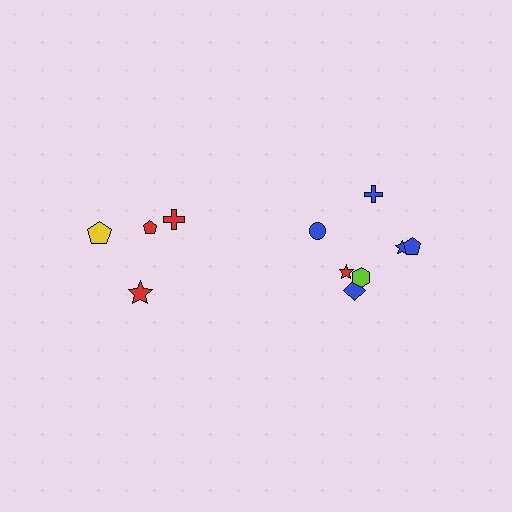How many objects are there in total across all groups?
There are 11 objects.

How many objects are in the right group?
There are 7 objects.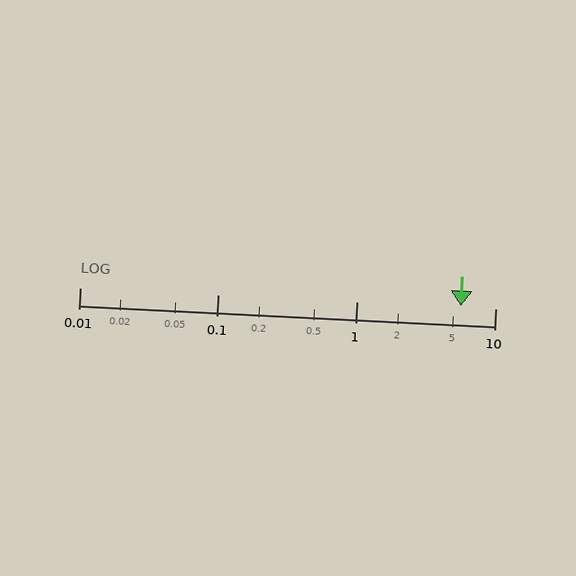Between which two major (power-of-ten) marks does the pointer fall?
The pointer is between 1 and 10.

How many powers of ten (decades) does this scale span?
The scale spans 3 decades, from 0.01 to 10.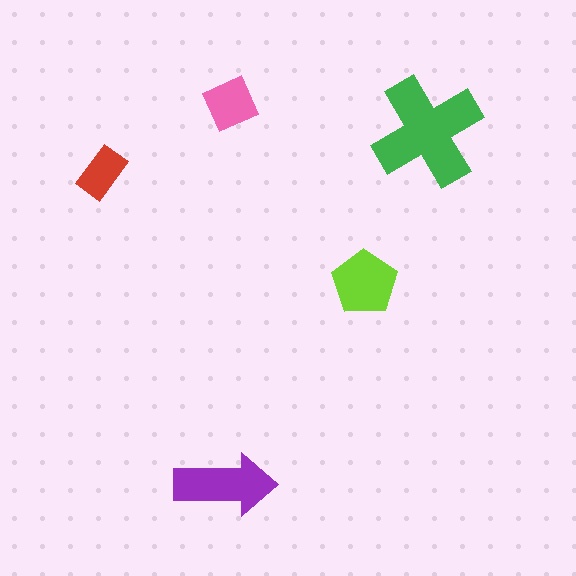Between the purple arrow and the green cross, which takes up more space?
The green cross.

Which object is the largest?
The green cross.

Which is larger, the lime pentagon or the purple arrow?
The purple arrow.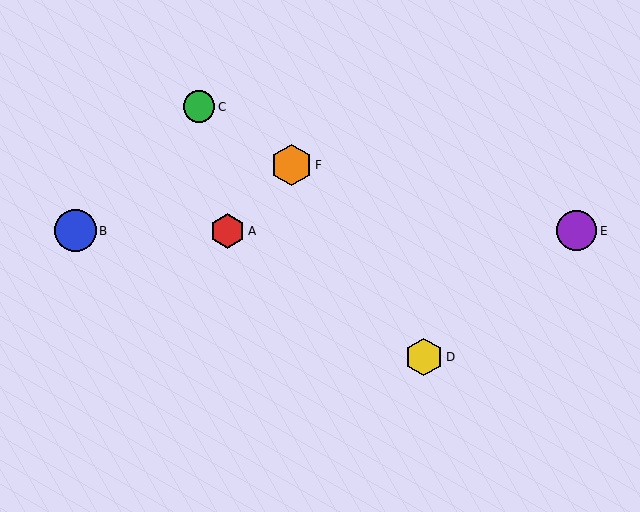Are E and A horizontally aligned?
Yes, both are at y≈231.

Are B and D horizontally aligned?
No, B is at y≈231 and D is at y≈357.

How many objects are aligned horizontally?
3 objects (A, B, E) are aligned horizontally.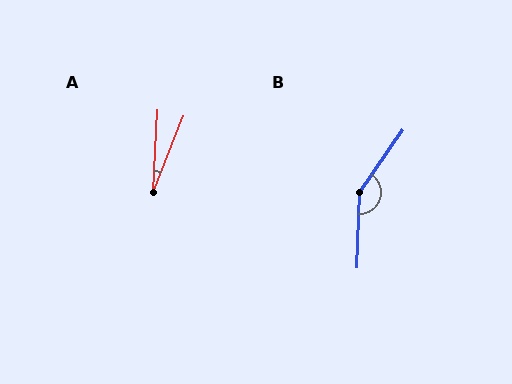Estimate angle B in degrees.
Approximately 147 degrees.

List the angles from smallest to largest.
A (18°), B (147°).